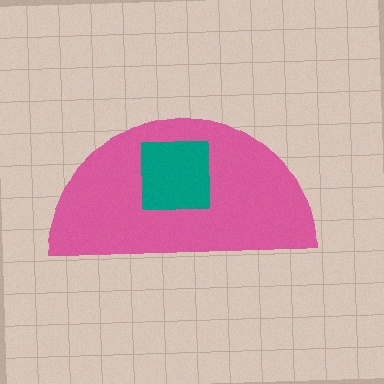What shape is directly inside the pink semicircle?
The teal square.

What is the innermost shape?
The teal square.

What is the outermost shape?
The pink semicircle.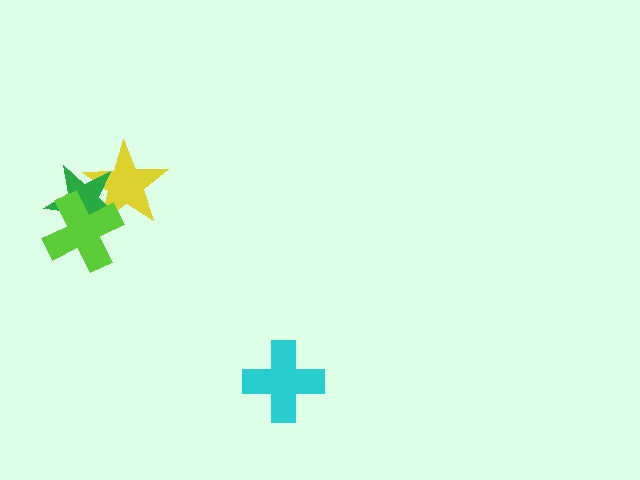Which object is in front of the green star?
The lime cross is in front of the green star.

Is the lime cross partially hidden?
No, no other shape covers it.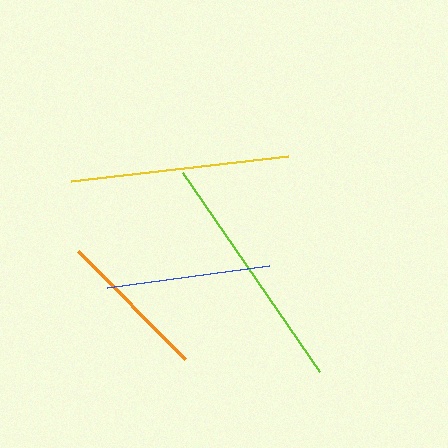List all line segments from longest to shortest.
From longest to shortest: lime, yellow, blue, orange.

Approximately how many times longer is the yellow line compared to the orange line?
The yellow line is approximately 1.4 times the length of the orange line.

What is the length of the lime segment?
The lime segment is approximately 242 pixels long.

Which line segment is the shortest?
The orange line is the shortest at approximately 152 pixels.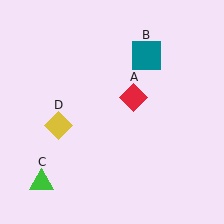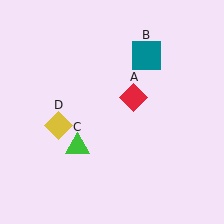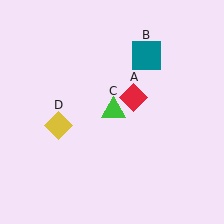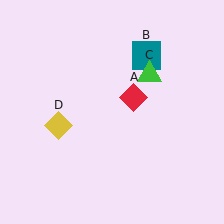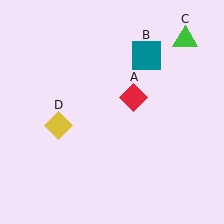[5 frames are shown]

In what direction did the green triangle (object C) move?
The green triangle (object C) moved up and to the right.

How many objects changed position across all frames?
1 object changed position: green triangle (object C).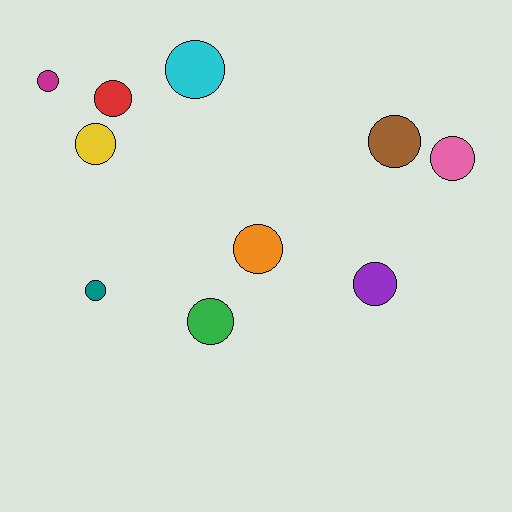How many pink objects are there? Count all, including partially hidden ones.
There is 1 pink object.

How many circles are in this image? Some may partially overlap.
There are 10 circles.